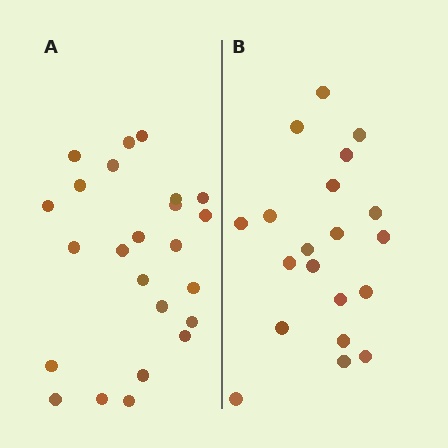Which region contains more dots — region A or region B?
Region A (the left region) has more dots.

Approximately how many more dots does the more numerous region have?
Region A has about 4 more dots than region B.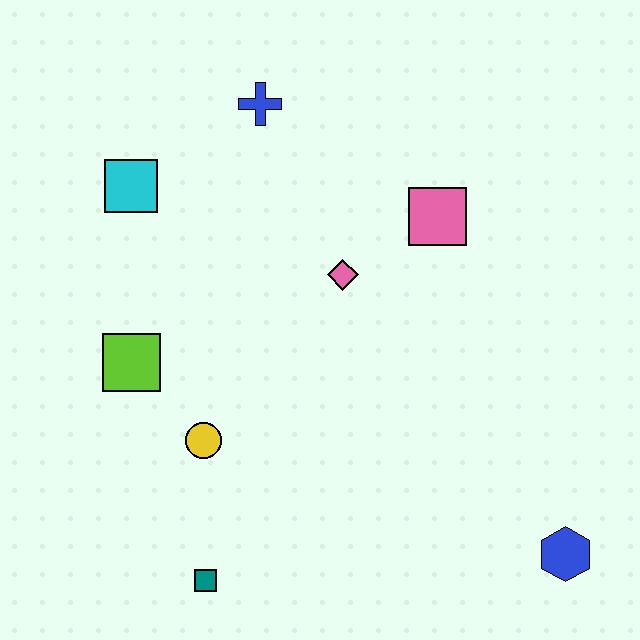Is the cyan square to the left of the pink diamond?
Yes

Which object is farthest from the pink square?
The teal square is farthest from the pink square.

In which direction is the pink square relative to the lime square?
The pink square is to the right of the lime square.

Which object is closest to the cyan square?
The blue cross is closest to the cyan square.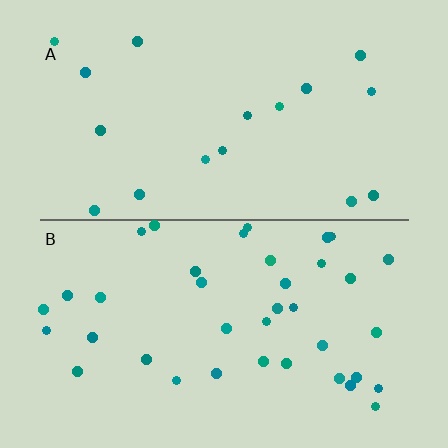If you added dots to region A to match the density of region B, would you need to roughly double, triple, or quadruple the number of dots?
Approximately double.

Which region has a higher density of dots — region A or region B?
B (the bottom).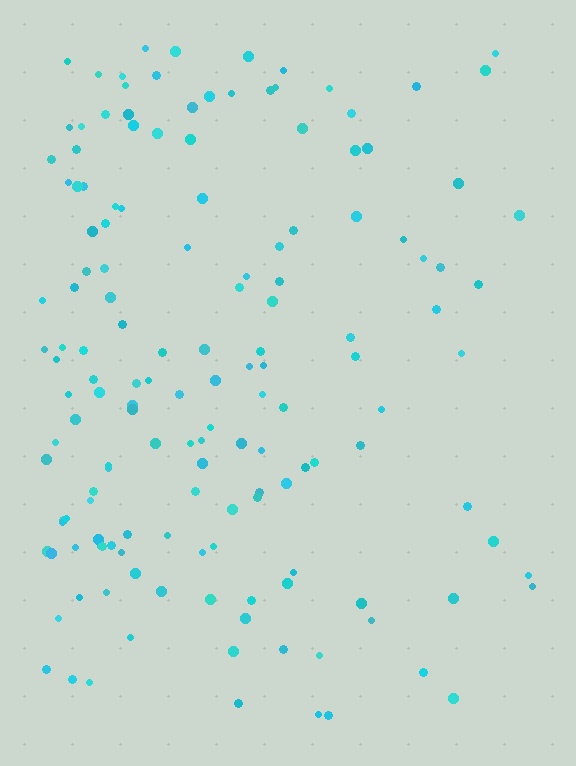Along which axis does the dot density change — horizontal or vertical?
Horizontal.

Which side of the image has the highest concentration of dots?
The left.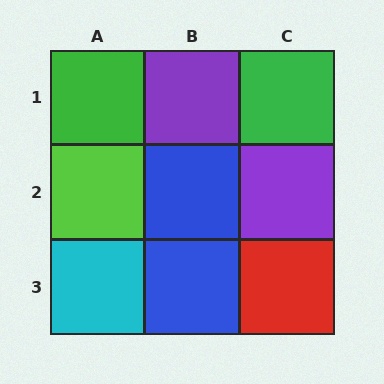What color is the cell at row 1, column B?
Purple.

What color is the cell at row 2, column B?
Blue.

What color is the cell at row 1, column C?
Green.